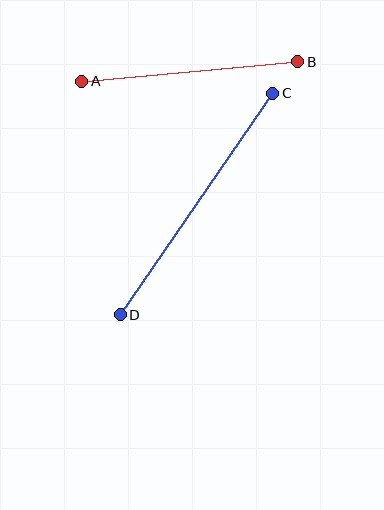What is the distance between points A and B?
The distance is approximately 217 pixels.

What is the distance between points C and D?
The distance is approximately 269 pixels.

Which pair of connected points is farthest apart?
Points C and D are farthest apart.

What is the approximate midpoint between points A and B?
The midpoint is at approximately (190, 72) pixels.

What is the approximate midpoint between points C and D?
The midpoint is at approximately (196, 204) pixels.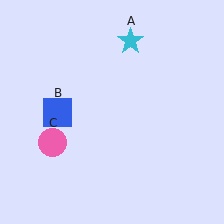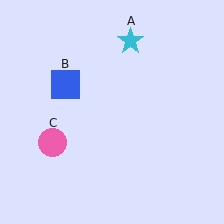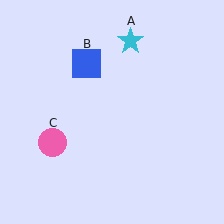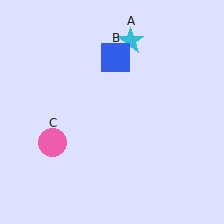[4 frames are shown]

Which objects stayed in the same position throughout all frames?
Cyan star (object A) and pink circle (object C) remained stationary.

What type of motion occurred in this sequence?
The blue square (object B) rotated clockwise around the center of the scene.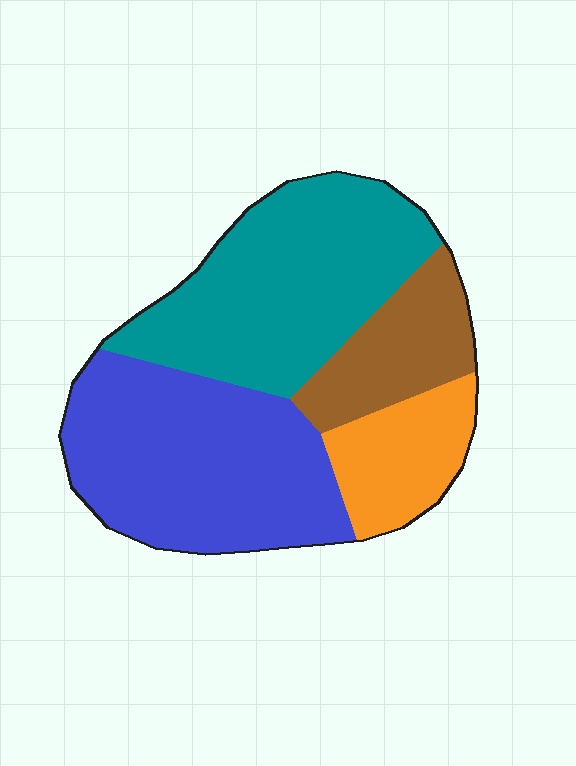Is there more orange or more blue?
Blue.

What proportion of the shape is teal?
Teal takes up about one third (1/3) of the shape.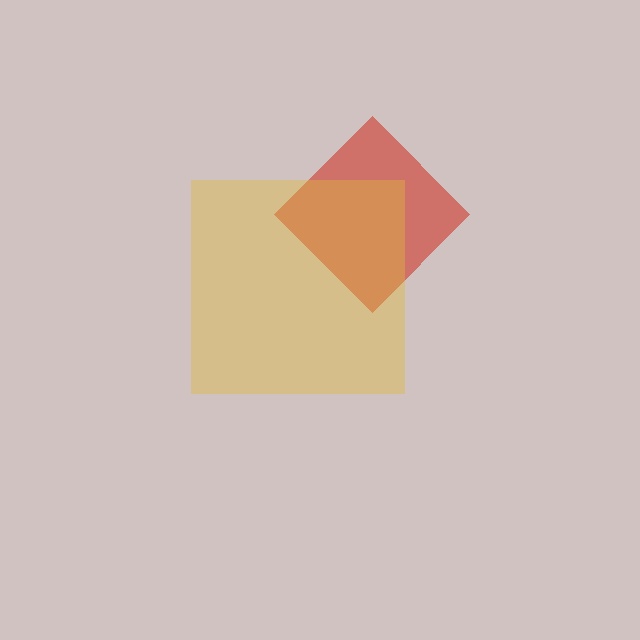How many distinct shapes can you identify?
There are 2 distinct shapes: a red diamond, a yellow square.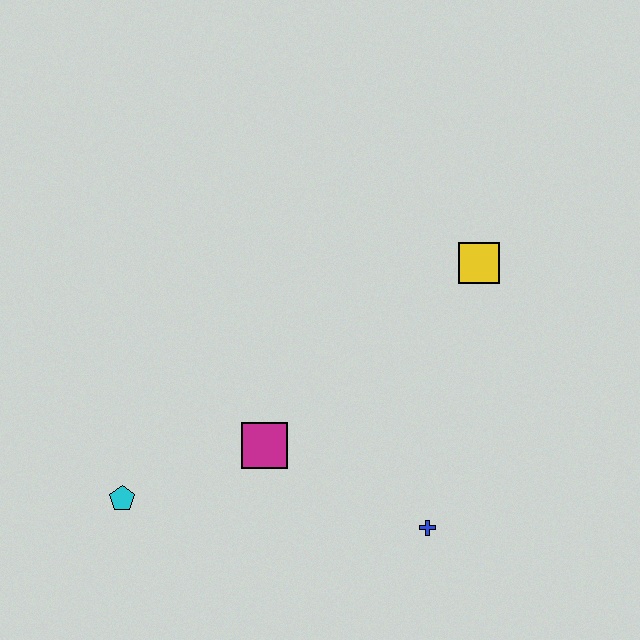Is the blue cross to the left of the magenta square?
No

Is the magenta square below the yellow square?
Yes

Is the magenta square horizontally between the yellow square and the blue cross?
No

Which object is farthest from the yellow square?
The cyan pentagon is farthest from the yellow square.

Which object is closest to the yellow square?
The blue cross is closest to the yellow square.